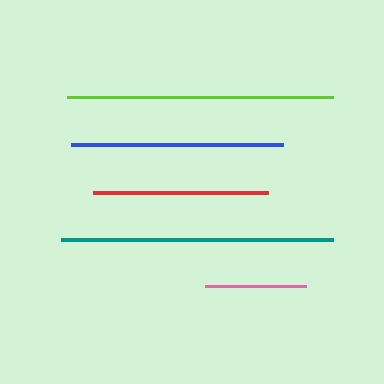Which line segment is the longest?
The teal line is the longest at approximately 272 pixels.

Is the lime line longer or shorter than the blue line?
The lime line is longer than the blue line.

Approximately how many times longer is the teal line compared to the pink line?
The teal line is approximately 2.7 times the length of the pink line.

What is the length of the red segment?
The red segment is approximately 175 pixels long.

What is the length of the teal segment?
The teal segment is approximately 272 pixels long.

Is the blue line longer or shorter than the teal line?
The teal line is longer than the blue line.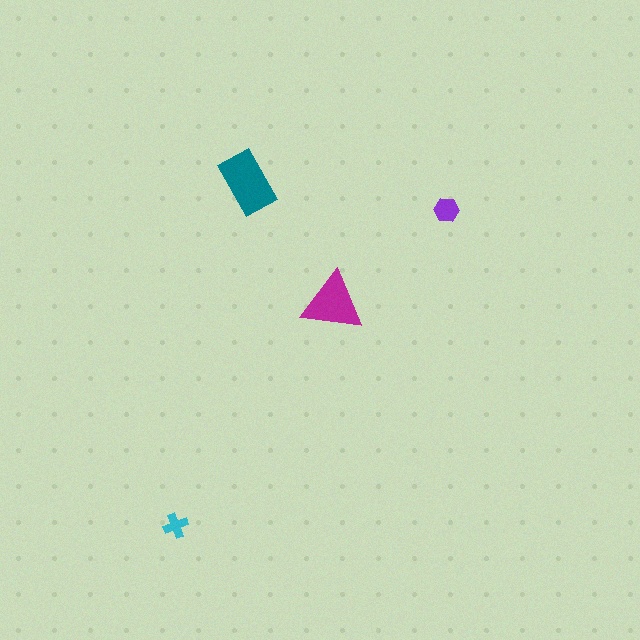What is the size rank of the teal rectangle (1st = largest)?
1st.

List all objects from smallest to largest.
The cyan cross, the purple hexagon, the magenta triangle, the teal rectangle.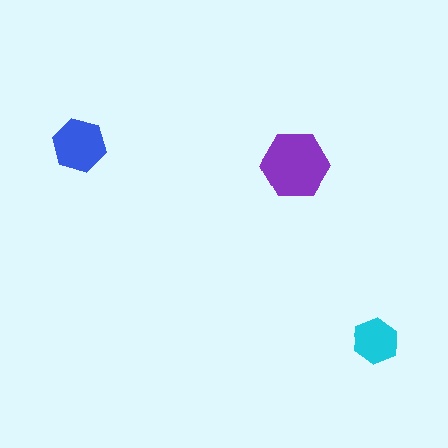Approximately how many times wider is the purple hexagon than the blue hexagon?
About 1.5 times wider.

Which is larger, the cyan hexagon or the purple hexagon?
The purple one.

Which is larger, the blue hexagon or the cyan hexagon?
The blue one.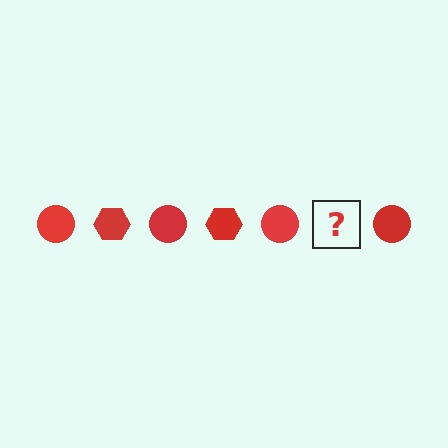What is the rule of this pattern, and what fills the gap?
The rule is that the pattern cycles through circle, hexagon shapes in red. The gap should be filled with a red hexagon.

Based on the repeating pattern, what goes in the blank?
The blank should be a red hexagon.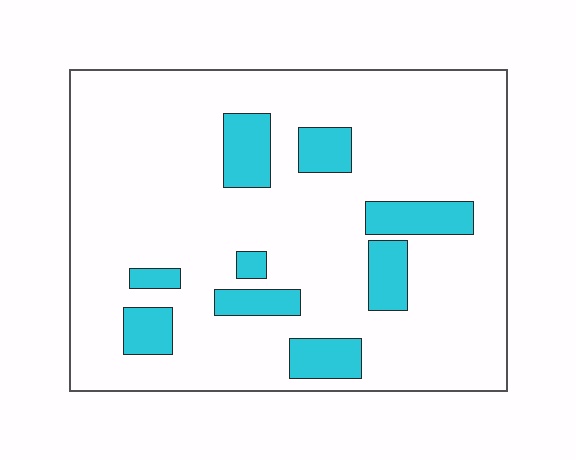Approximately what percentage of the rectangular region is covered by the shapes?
Approximately 15%.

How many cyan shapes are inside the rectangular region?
9.